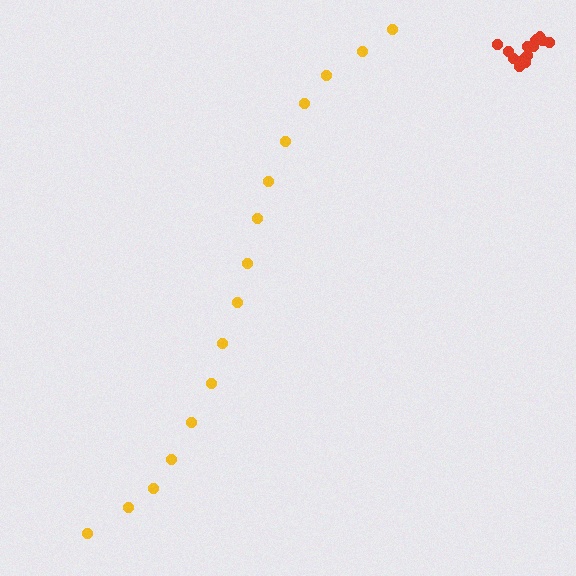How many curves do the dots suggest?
There are 2 distinct paths.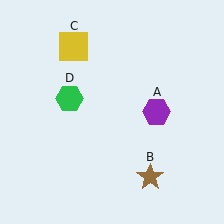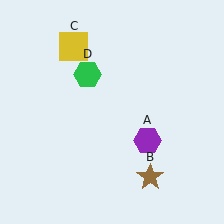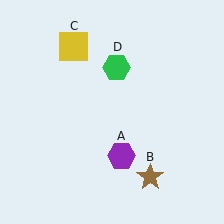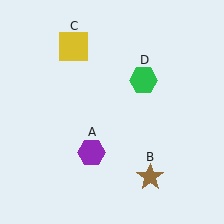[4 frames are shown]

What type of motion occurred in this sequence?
The purple hexagon (object A), green hexagon (object D) rotated clockwise around the center of the scene.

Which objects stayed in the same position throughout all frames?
Brown star (object B) and yellow square (object C) remained stationary.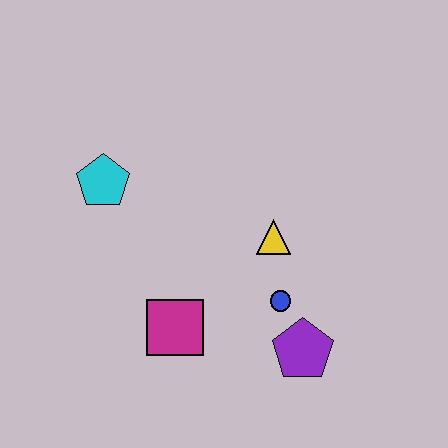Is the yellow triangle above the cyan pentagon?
No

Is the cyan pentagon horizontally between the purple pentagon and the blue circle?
No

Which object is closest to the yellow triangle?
The blue circle is closest to the yellow triangle.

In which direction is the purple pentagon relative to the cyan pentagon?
The purple pentagon is to the right of the cyan pentagon.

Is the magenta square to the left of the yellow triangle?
Yes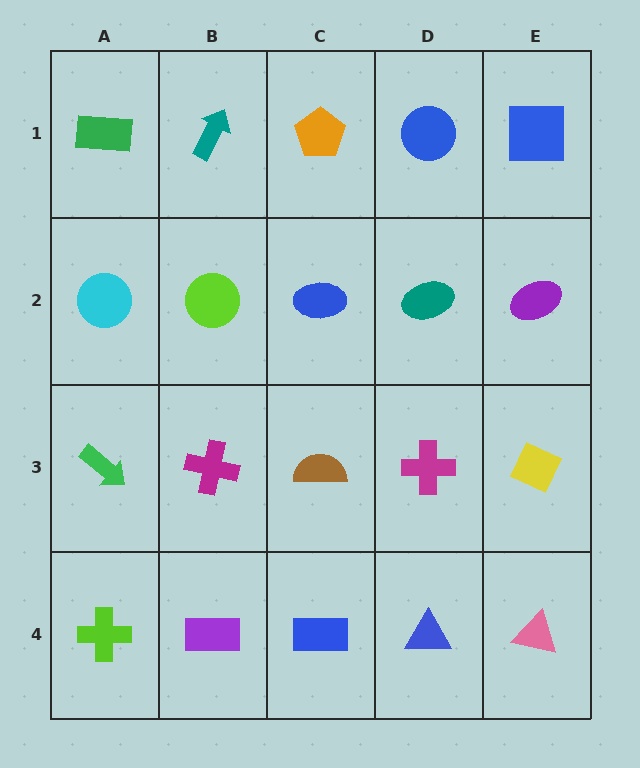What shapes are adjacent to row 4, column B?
A magenta cross (row 3, column B), a lime cross (row 4, column A), a blue rectangle (row 4, column C).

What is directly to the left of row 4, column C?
A purple rectangle.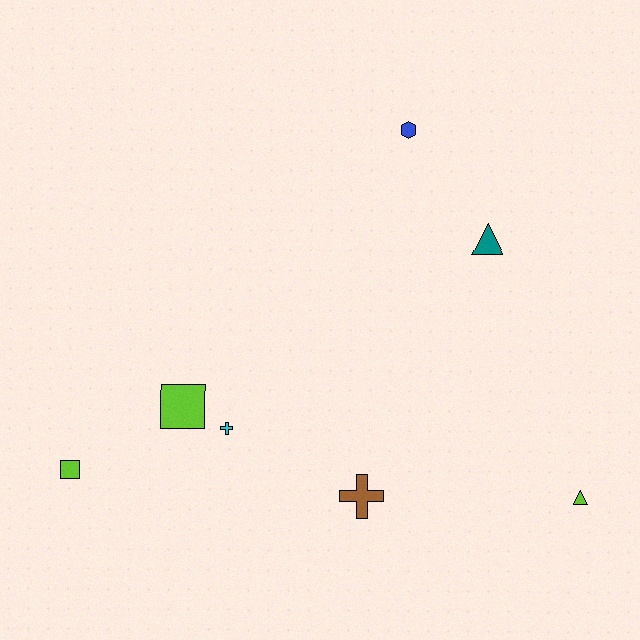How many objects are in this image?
There are 7 objects.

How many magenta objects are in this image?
There are no magenta objects.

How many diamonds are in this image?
There are no diamonds.